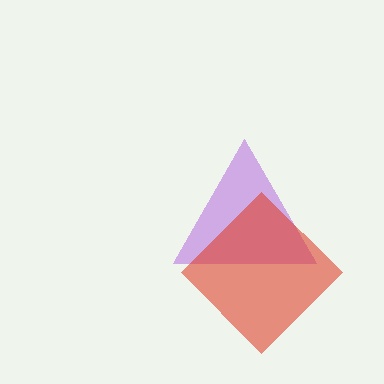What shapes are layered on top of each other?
The layered shapes are: a purple triangle, a red diamond.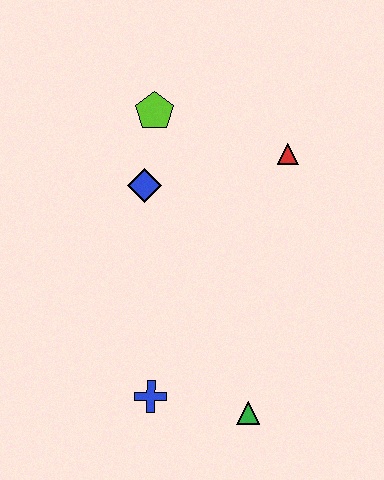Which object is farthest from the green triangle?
The lime pentagon is farthest from the green triangle.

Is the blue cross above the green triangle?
Yes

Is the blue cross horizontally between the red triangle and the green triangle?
No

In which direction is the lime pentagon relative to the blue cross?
The lime pentagon is above the blue cross.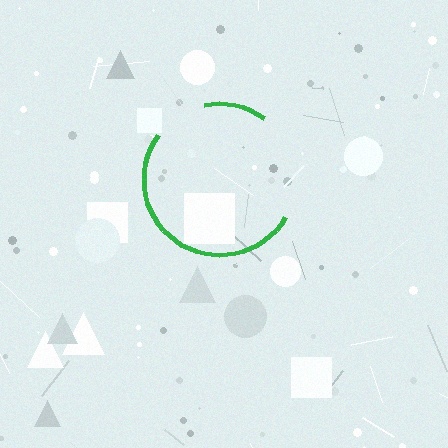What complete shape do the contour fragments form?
The contour fragments form a circle.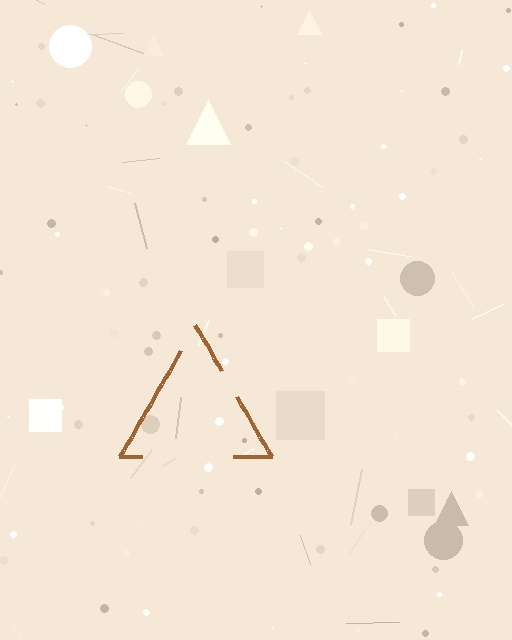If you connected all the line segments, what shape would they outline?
They would outline a triangle.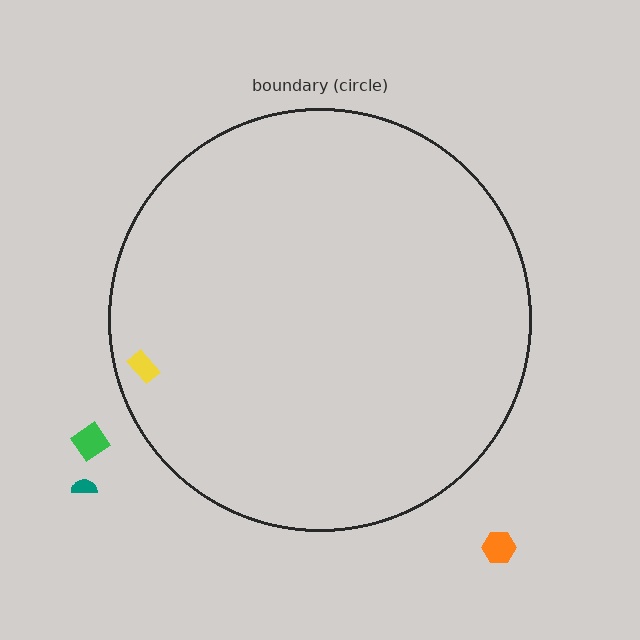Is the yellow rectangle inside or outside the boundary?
Inside.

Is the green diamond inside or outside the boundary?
Outside.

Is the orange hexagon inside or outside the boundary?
Outside.